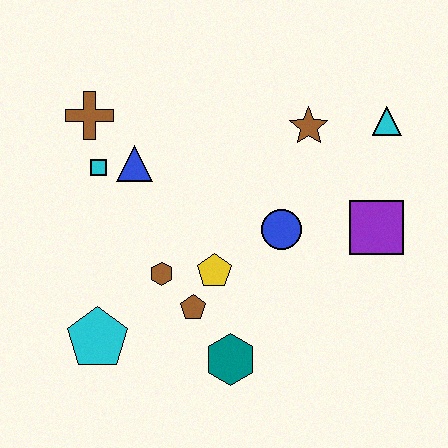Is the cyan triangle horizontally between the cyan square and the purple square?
No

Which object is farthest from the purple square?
The brown cross is farthest from the purple square.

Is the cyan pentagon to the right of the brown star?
No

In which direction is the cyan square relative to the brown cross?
The cyan square is below the brown cross.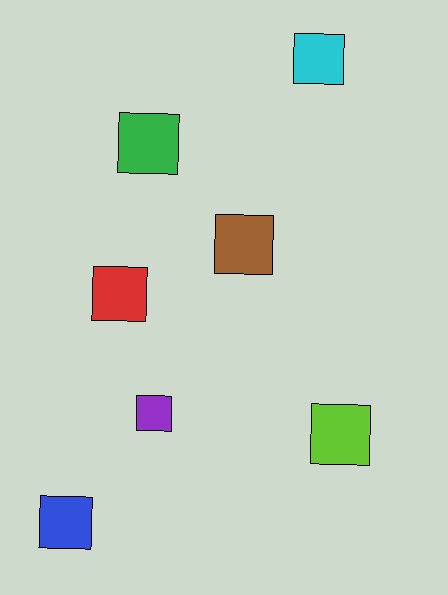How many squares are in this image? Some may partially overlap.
There are 7 squares.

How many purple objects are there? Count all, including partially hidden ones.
There is 1 purple object.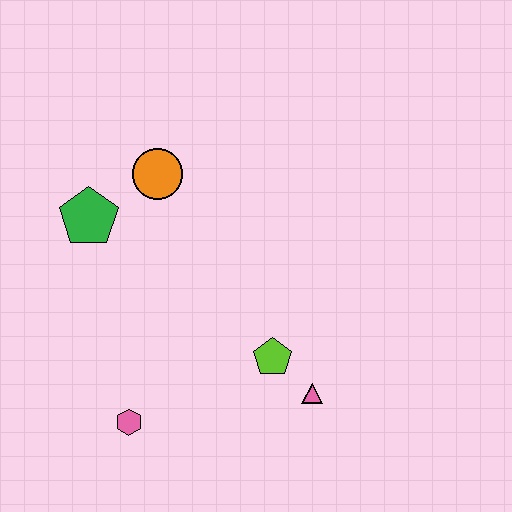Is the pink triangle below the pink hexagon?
No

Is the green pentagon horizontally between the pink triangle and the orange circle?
No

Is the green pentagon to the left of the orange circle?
Yes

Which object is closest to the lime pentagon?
The pink triangle is closest to the lime pentagon.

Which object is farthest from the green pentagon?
The pink triangle is farthest from the green pentagon.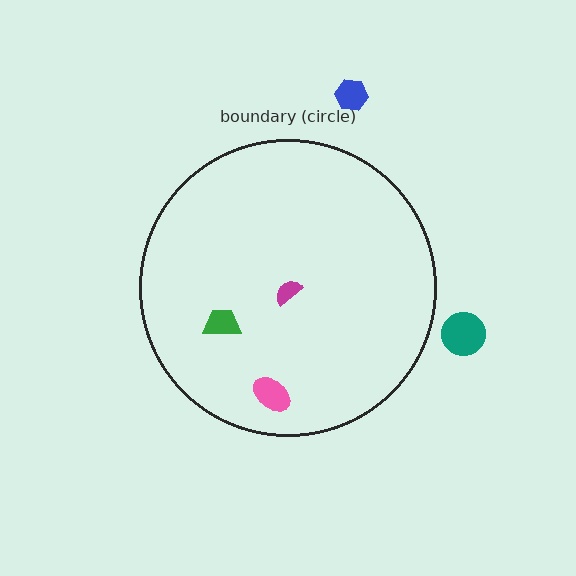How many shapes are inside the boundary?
3 inside, 2 outside.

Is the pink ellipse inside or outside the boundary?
Inside.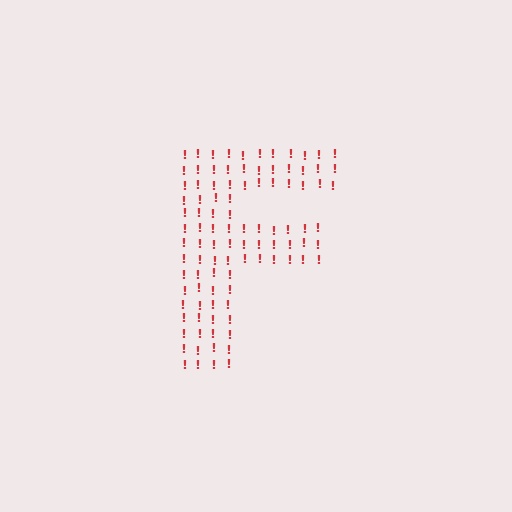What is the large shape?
The large shape is the letter F.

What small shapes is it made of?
It is made of small exclamation marks.